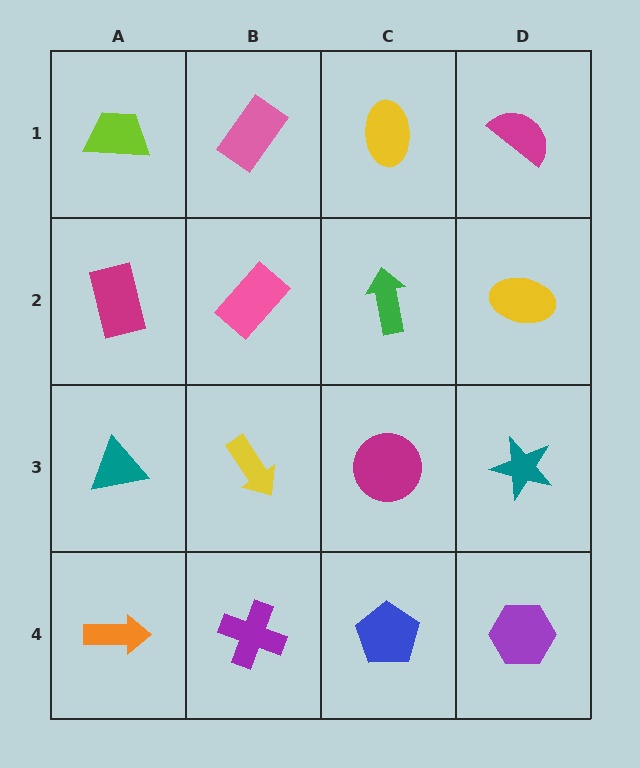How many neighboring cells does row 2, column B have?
4.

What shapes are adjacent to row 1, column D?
A yellow ellipse (row 2, column D), a yellow ellipse (row 1, column C).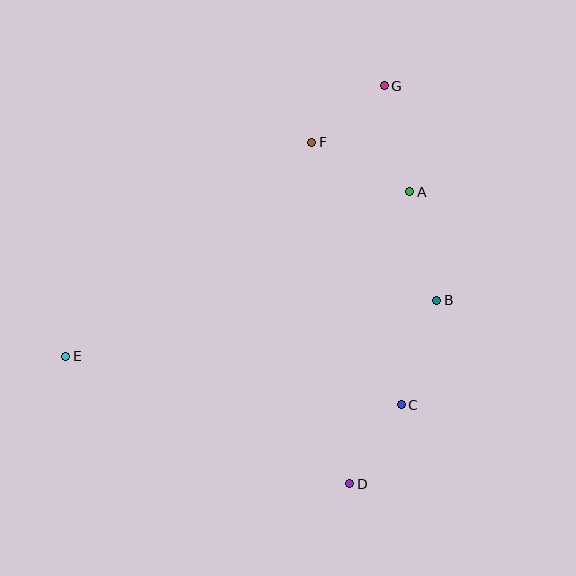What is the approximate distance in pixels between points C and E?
The distance between C and E is approximately 339 pixels.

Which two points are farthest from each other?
Points E and G are farthest from each other.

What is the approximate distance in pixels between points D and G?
The distance between D and G is approximately 399 pixels.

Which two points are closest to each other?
Points F and G are closest to each other.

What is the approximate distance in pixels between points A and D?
The distance between A and D is approximately 298 pixels.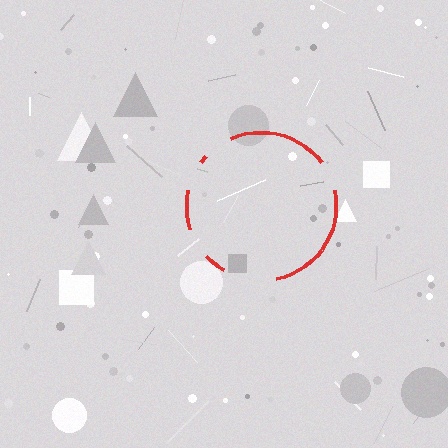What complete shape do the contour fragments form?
The contour fragments form a circle.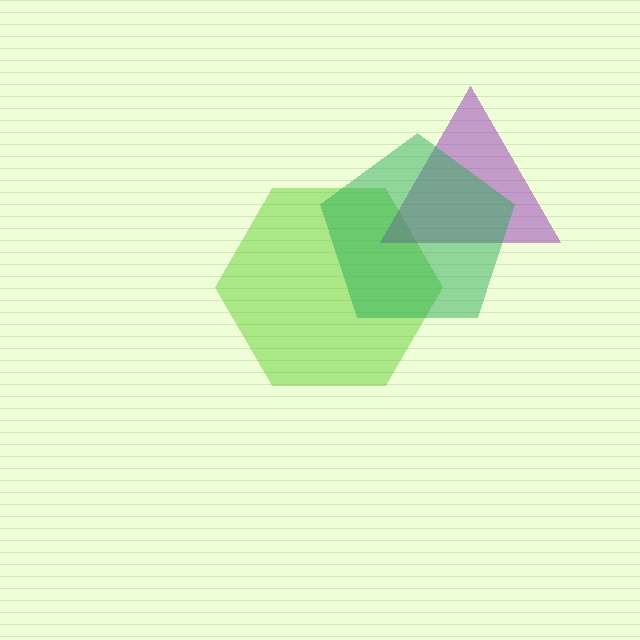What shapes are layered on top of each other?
The layered shapes are: a lime hexagon, a purple triangle, a green pentagon.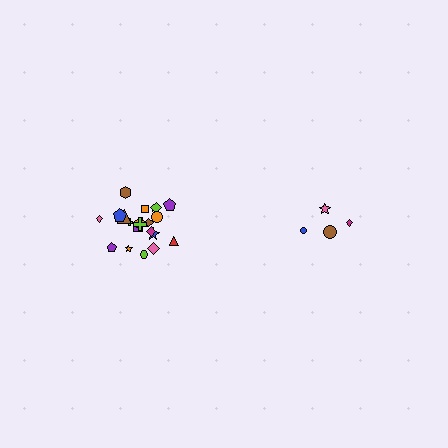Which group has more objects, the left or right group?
The left group.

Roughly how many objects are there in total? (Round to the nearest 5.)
Roughly 25 objects in total.